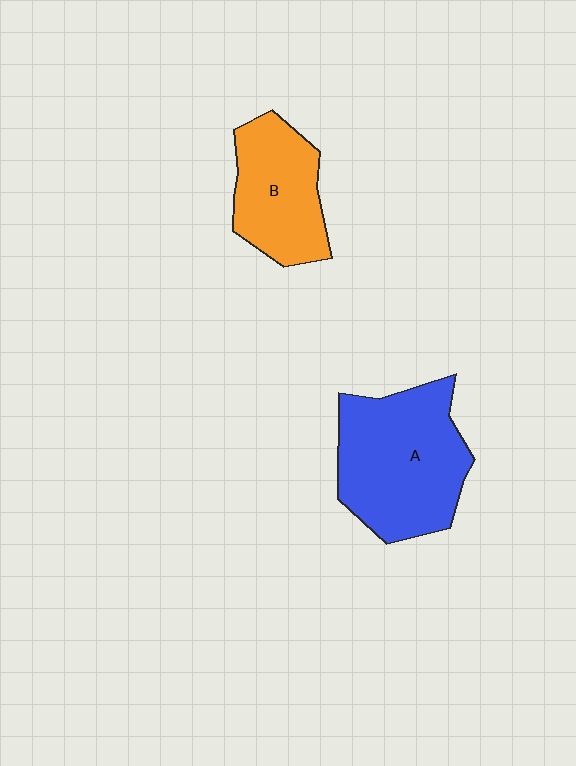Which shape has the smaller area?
Shape B (orange).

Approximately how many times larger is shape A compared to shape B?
Approximately 1.5 times.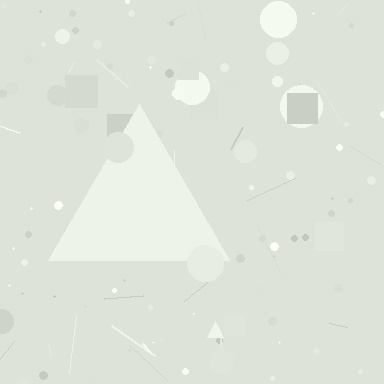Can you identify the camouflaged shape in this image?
The camouflaged shape is a triangle.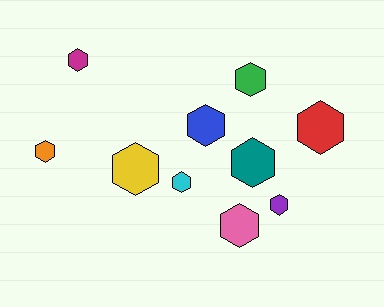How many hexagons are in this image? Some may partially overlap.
There are 10 hexagons.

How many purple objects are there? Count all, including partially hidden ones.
There is 1 purple object.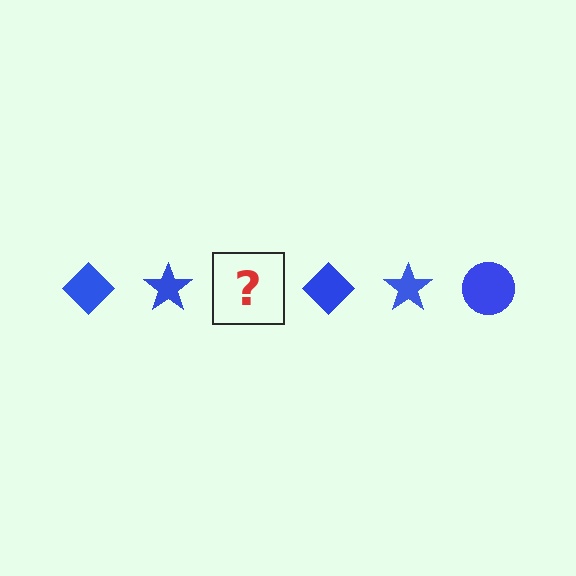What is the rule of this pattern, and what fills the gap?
The rule is that the pattern cycles through diamond, star, circle shapes in blue. The gap should be filled with a blue circle.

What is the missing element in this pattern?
The missing element is a blue circle.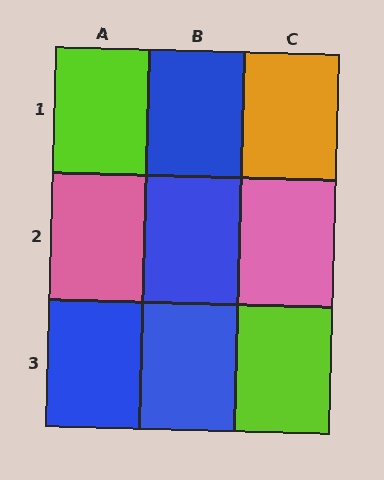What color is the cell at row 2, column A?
Pink.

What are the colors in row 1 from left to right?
Lime, blue, orange.